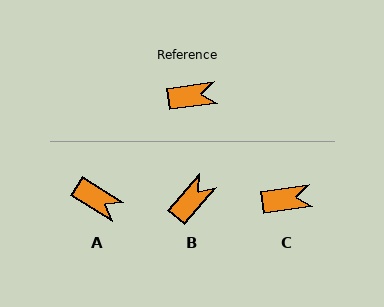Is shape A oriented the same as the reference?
No, it is off by about 40 degrees.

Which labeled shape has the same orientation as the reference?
C.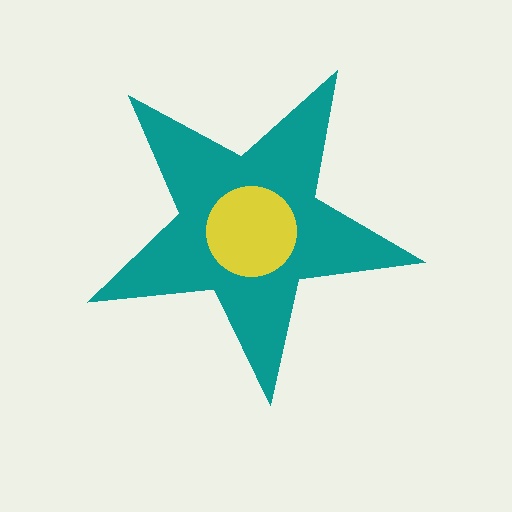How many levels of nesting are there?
2.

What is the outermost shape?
The teal star.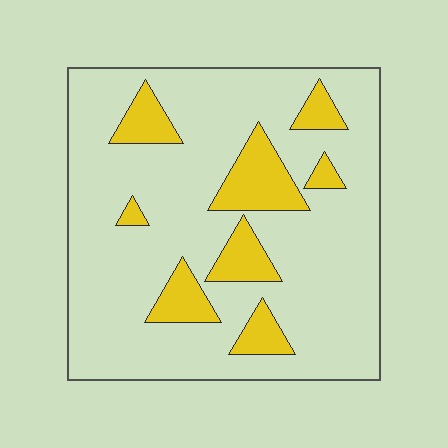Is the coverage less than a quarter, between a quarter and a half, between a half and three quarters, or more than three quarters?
Less than a quarter.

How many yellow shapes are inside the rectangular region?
8.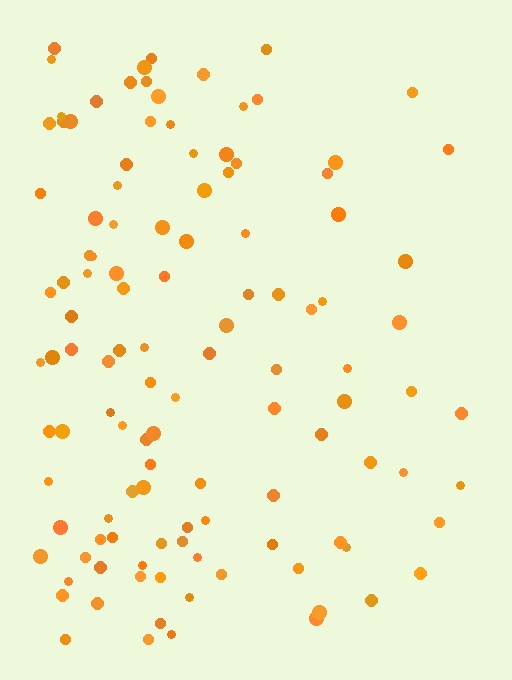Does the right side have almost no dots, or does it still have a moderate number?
Still a moderate number, just noticeably fewer than the left.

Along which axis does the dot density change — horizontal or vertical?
Horizontal.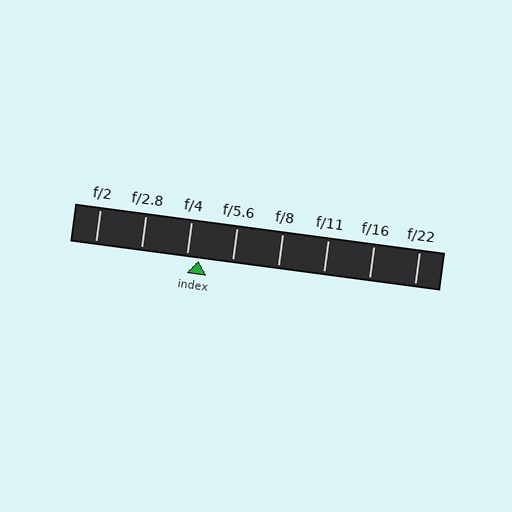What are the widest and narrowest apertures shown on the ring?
The widest aperture shown is f/2 and the narrowest is f/22.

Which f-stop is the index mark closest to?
The index mark is closest to f/4.